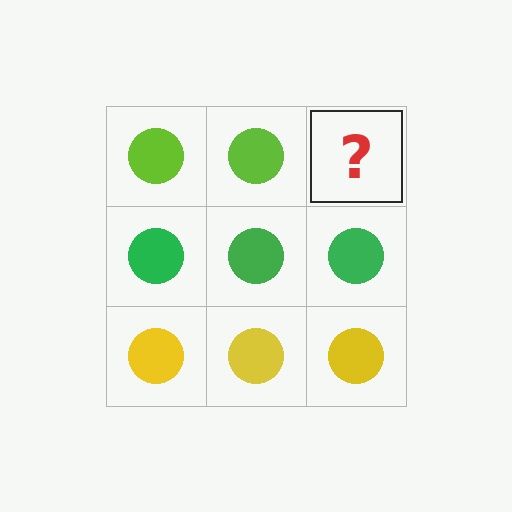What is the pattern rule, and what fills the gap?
The rule is that each row has a consistent color. The gap should be filled with a lime circle.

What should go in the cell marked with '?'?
The missing cell should contain a lime circle.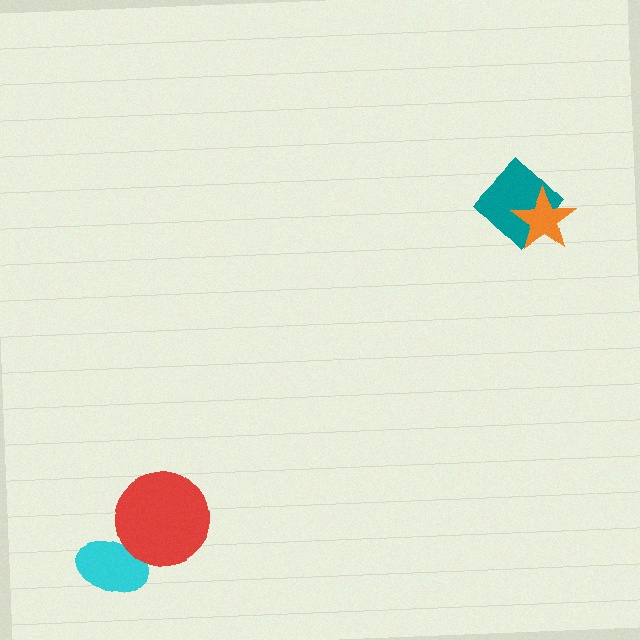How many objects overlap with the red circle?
1 object overlaps with the red circle.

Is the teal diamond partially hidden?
Yes, it is partially covered by another shape.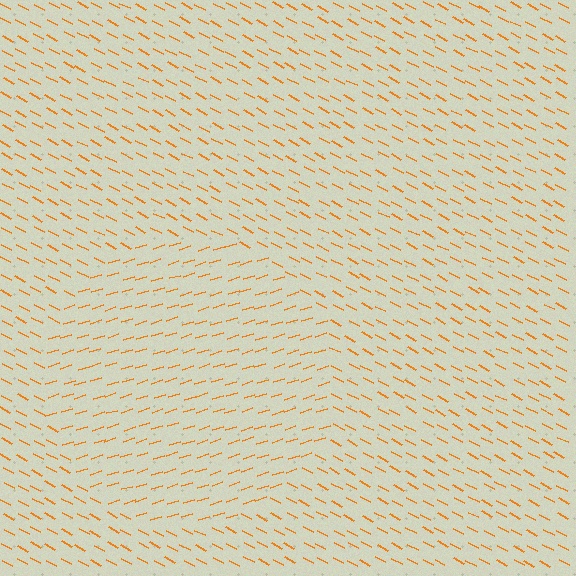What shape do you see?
I see a circle.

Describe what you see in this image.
The image is filled with small orange line segments. A circle region in the image has lines oriented differently from the surrounding lines, creating a visible texture boundary.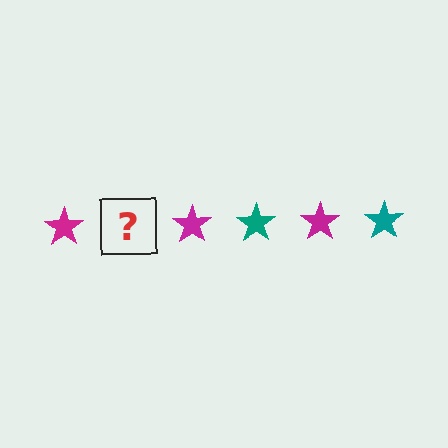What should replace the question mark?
The question mark should be replaced with a teal star.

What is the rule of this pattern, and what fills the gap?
The rule is that the pattern cycles through magenta, teal stars. The gap should be filled with a teal star.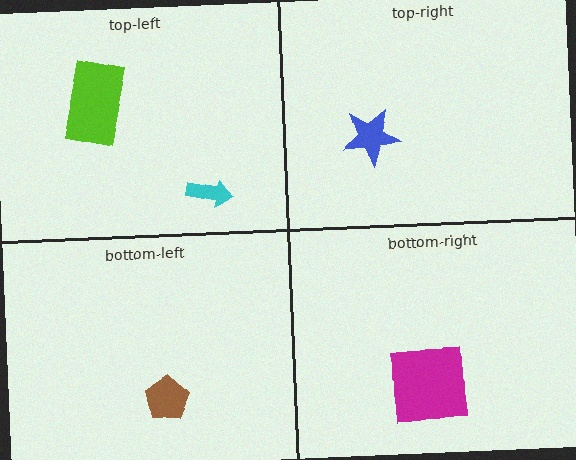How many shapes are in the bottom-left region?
1.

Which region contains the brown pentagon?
The bottom-left region.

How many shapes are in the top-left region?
2.